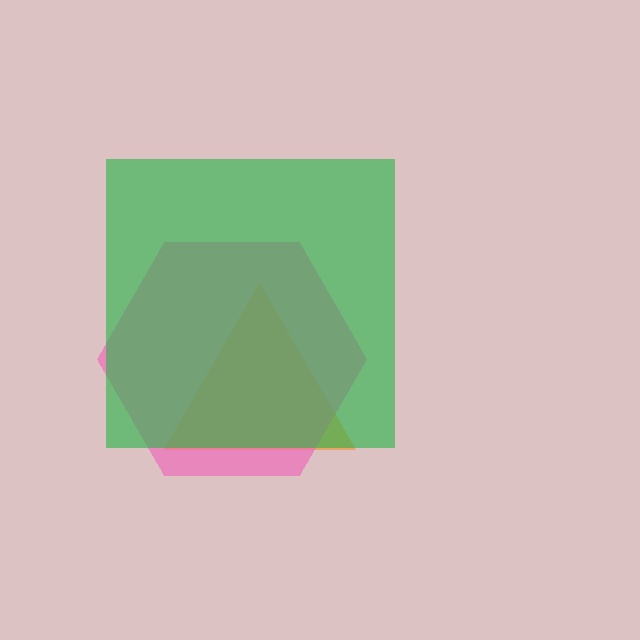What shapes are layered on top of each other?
The layered shapes are: an orange triangle, a pink hexagon, a green square.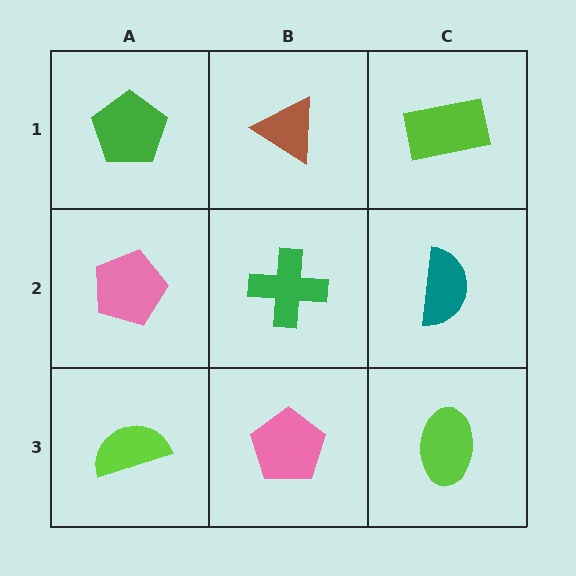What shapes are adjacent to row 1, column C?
A teal semicircle (row 2, column C), a brown triangle (row 1, column B).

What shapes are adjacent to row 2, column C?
A lime rectangle (row 1, column C), a lime ellipse (row 3, column C), a green cross (row 2, column B).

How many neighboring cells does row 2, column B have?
4.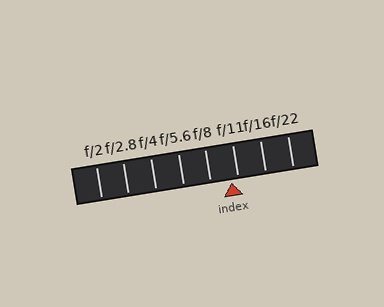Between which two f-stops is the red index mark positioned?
The index mark is between f/8 and f/11.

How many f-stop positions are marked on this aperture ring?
There are 8 f-stop positions marked.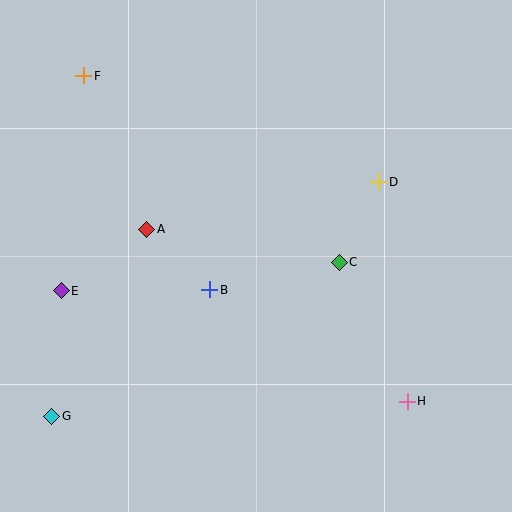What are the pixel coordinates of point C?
Point C is at (339, 262).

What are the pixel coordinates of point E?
Point E is at (61, 291).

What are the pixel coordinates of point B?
Point B is at (210, 290).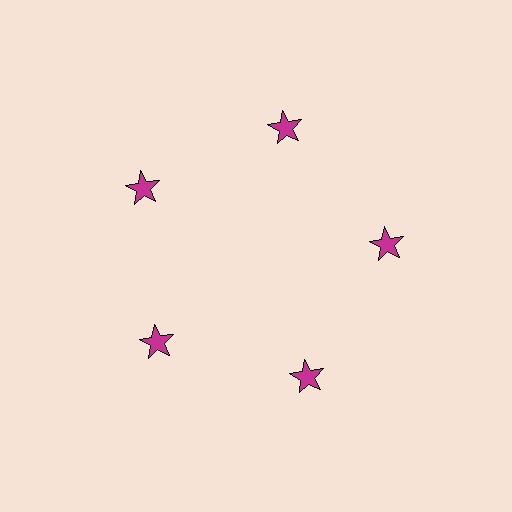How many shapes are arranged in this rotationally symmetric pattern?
There are 5 shapes, arranged in 5 groups of 1.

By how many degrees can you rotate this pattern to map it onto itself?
The pattern maps onto itself every 72 degrees of rotation.